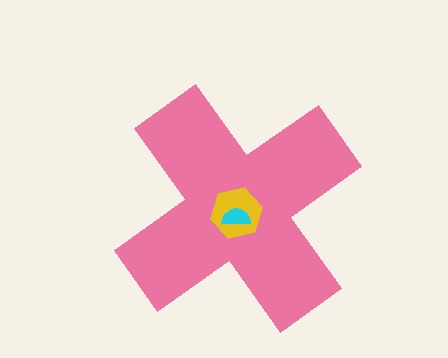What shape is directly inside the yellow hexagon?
The cyan semicircle.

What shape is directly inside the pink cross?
The yellow hexagon.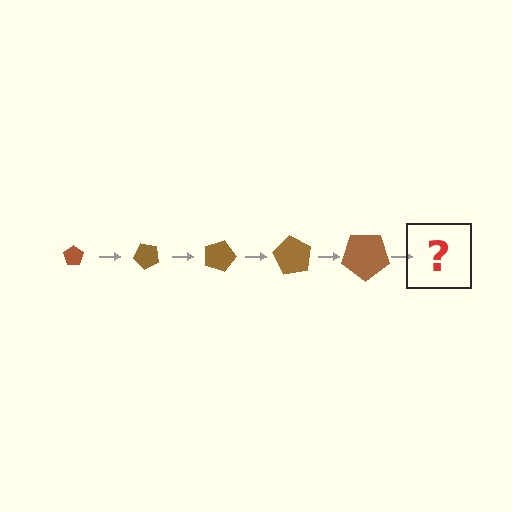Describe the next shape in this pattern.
It should be a pentagon, larger than the previous one and rotated 225 degrees from the start.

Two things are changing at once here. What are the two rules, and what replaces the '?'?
The two rules are that the pentagon grows larger each step and it rotates 45 degrees each step. The '?' should be a pentagon, larger than the previous one and rotated 225 degrees from the start.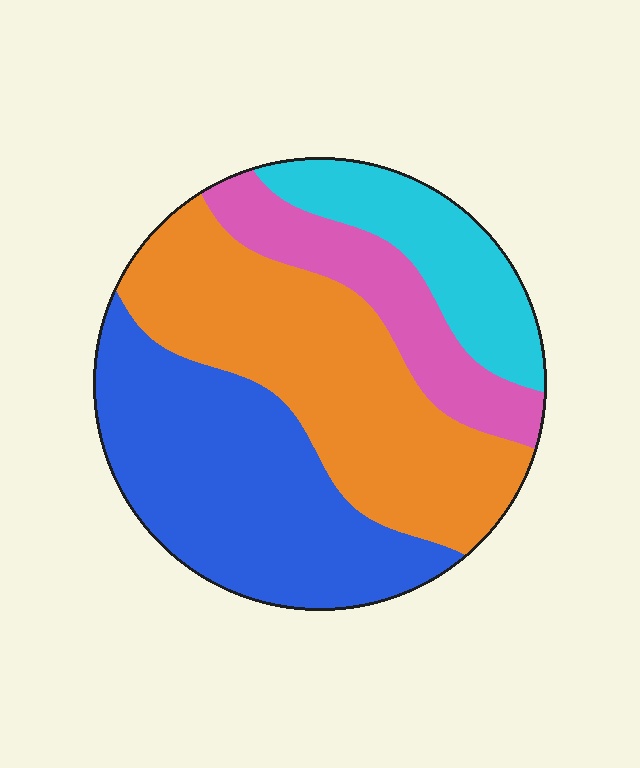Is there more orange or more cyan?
Orange.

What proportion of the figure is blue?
Blue takes up about one third (1/3) of the figure.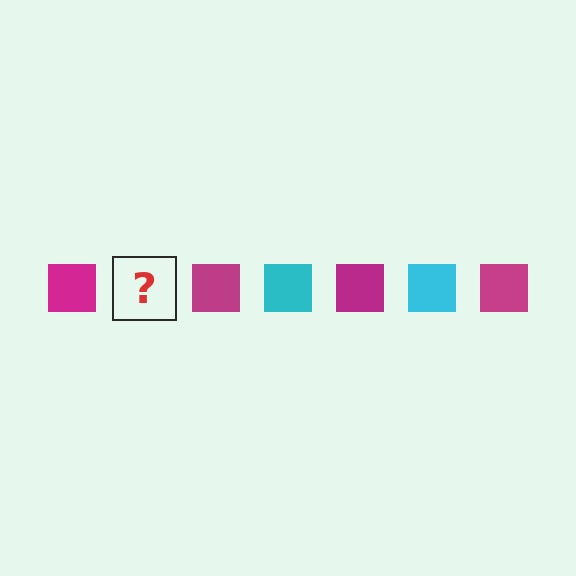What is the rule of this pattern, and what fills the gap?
The rule is that the pattern cycles through magenta, cyan squares. The gap should be filled with a cyan square.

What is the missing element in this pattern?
The missing element is a cyan square.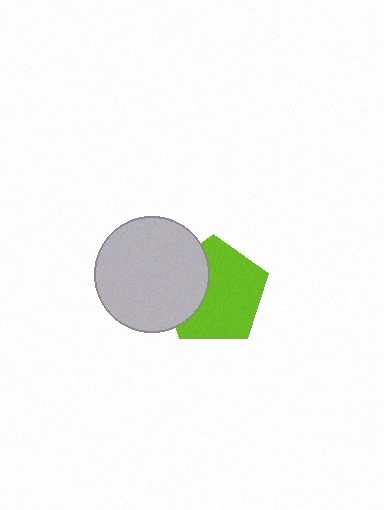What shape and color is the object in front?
The object in front is a light gray circle.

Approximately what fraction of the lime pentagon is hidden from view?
Roughly 33% of the lime pentagon is hidden behind the light gray circle.